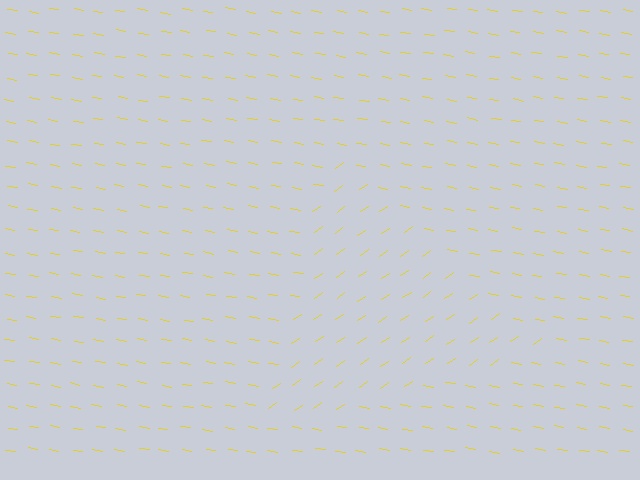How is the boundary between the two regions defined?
The boundary is defined purely by a change in line orientation (approximately 45 degrees difference). All lines are the same color and thickness.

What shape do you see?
I see a triangle.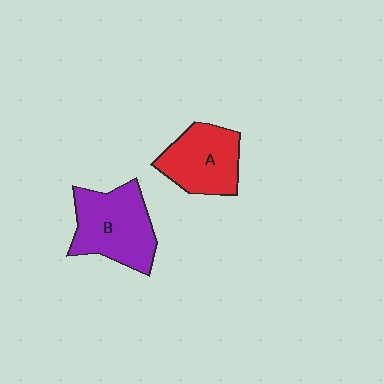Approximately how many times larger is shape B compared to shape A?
Approximately 1.2 times.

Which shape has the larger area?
Shape B (purple).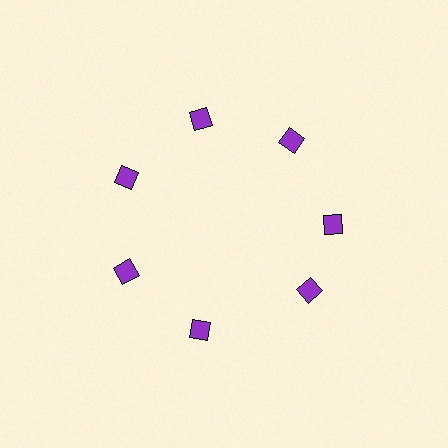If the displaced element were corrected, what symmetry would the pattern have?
It would have 7-fold rotational symmetry — the pattern would map onto itself every 51 degrees.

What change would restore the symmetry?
The symmetry would be restored by rotating it back into even spacing with its neighbors so that all 7 squares sit at equal angles and equal distance from the center.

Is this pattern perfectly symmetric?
No. The 7 purple squares are arranged in a ring, but one element near the 5 o'clock position is rotated out of alignment along the ring, breaking the 7-fold rotational symmetry.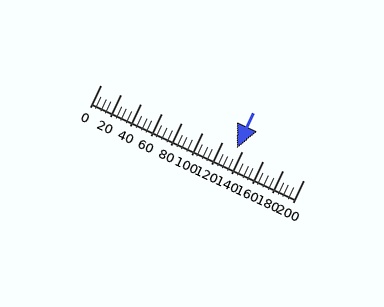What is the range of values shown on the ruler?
The ruler shows values from 0 to 200.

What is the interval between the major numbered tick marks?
The major tick marks are spaced 20 units apart.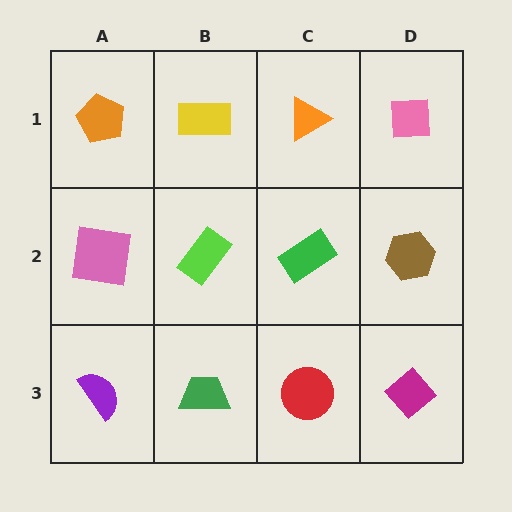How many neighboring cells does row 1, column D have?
2.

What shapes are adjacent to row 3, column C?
A green rectangle (row 2, column C), a green trapezoid (row 3, column B), a magenta diamond (row 3, column D).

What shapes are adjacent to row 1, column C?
A green rectangle (row 2, column C), a yellow rectangle (row 1, column B), a pink square (row 1, column D).